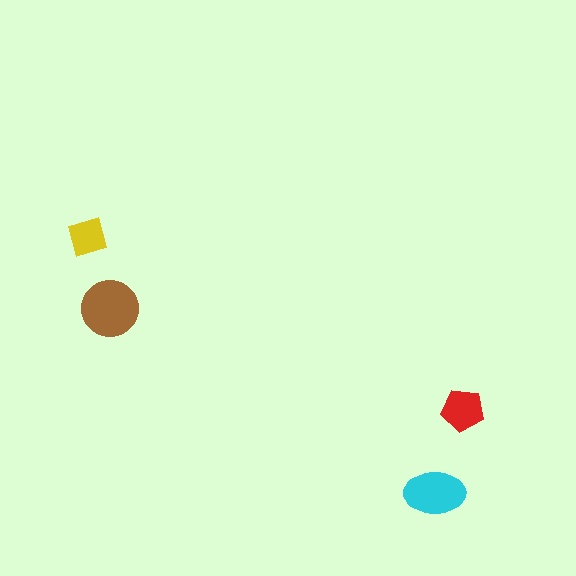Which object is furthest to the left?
The yellow square is leftmost.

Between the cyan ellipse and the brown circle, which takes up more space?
The brown circle.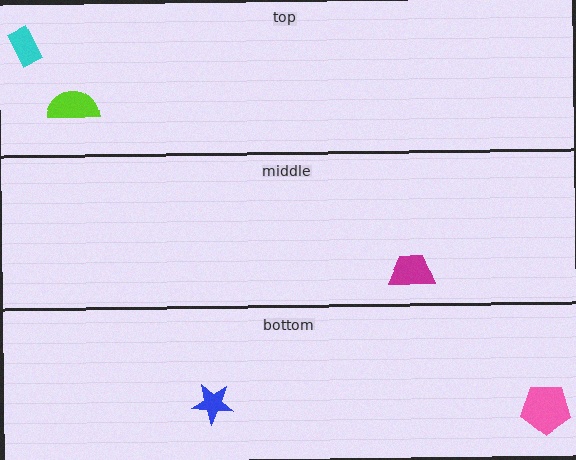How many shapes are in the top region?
2.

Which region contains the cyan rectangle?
The top region.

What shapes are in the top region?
The cyan rectangle, the lime semicircle.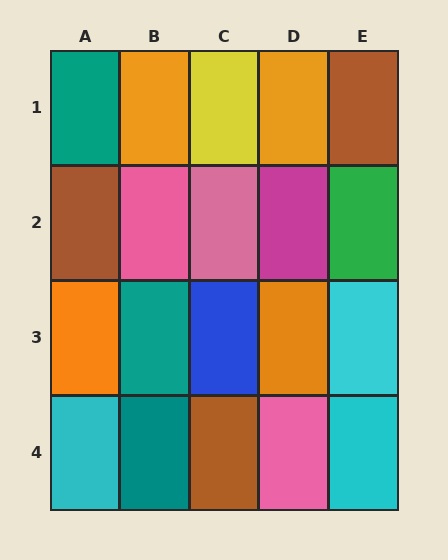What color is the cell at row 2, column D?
Magenta.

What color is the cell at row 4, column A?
Cyan.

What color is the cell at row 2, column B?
Pink.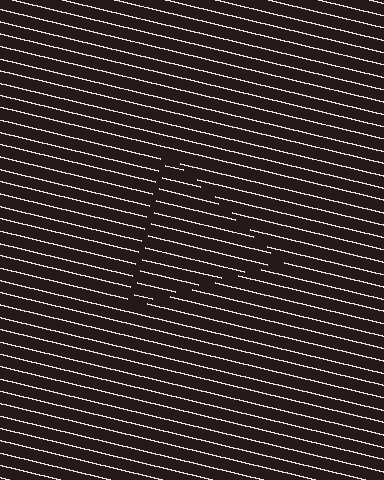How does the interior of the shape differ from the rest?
The interior of the shape contains the same grating, shifted by half a period — the contour is defined by the phase discontinuity where line-ends from the inner and outer gratings abut.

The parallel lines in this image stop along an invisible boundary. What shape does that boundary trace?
An illusory triangle. The interior of the shape contains the same grating, shifted by half a period — the contour is defined by the phase discontinuity where line-ends from the inner and outer gratings abut.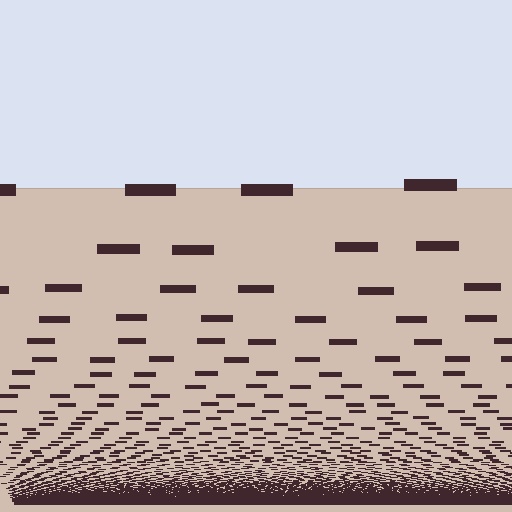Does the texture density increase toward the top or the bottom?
Density increases toward the bottom.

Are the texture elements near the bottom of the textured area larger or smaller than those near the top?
Smaller. The gradient is inverted — elements near the bottom are smaller and denser.